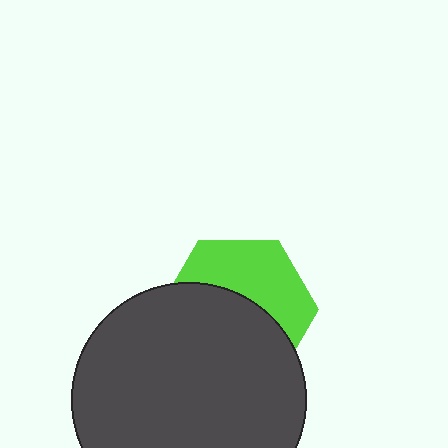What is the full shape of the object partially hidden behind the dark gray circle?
The partially hidden object is a lime hexagon.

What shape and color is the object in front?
The object in front is a dark gray circle.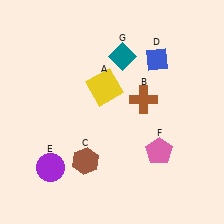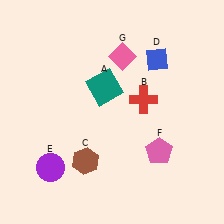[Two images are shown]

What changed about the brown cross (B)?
In Image 1, B is brown. In Image 2, it changed to red.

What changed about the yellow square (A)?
In Image 1, A is yellow. In Image 2, it changed to teal.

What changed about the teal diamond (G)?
In Image 1, G is teal. In Image 2, it changed to pink.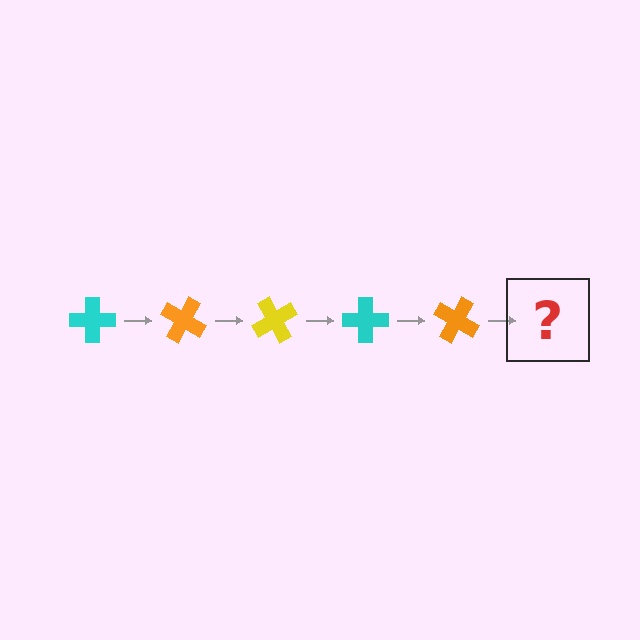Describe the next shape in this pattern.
It should be a yellow cross, rotated 150 degrees from the start.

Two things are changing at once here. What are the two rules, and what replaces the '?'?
The two rules are that it rotates 30 degrees each step and the color cycles through cyan, orange, and yellow. The '?' should be a yellow cross, rotated 150 degrees from the start.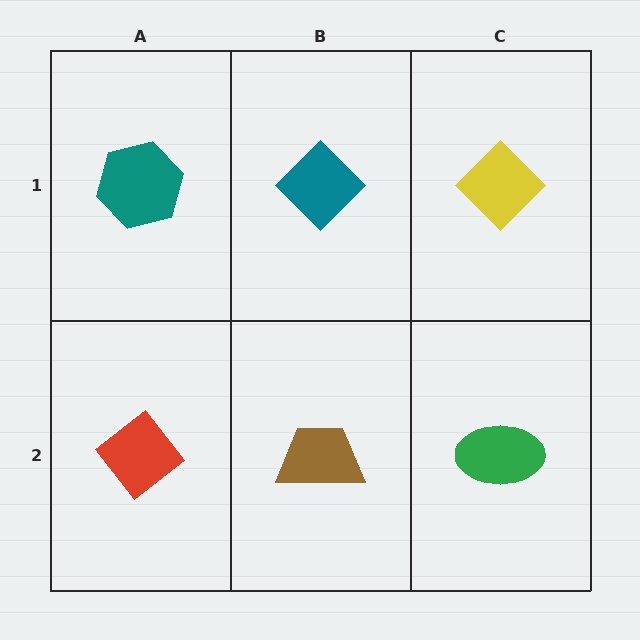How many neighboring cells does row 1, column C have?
2.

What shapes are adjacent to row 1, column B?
A brown trapezoid (row 2, column B), a teal hexagon (row 1, column A), a yellow diamond (row 1, column C).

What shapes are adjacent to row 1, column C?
A green ellipse (row 2, column C), a teal diamond (row 1, column B).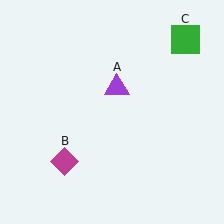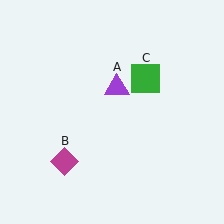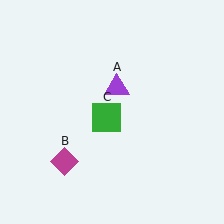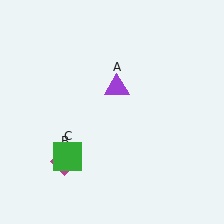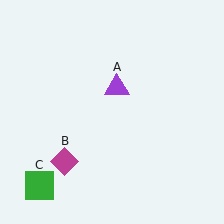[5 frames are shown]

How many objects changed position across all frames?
1 object changed position: green square (object C).